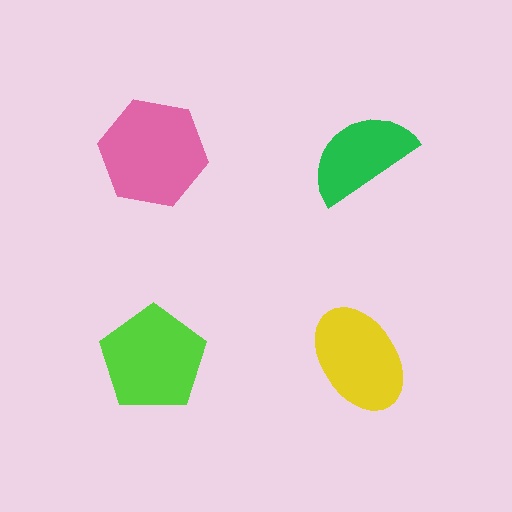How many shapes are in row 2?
2 shapes.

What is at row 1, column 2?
A green semicircle.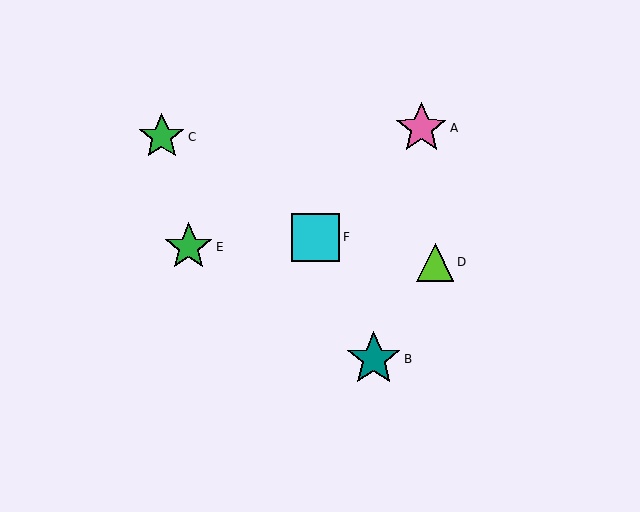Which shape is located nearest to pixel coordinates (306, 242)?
The cyan square (labeled F) at (316, 237) is nearest to that location.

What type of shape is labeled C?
Shape C is a green star.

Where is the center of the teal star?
The center of the teal star is at (374, 359).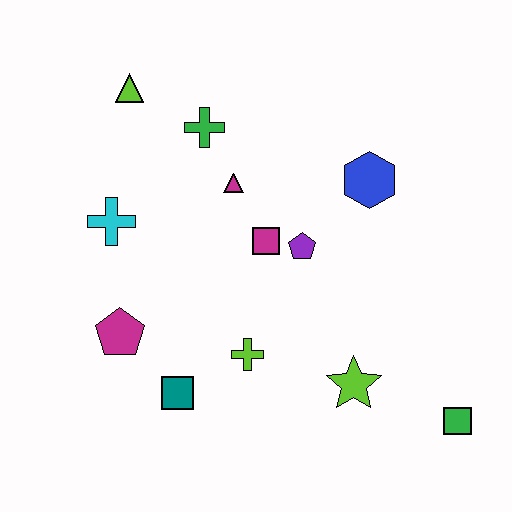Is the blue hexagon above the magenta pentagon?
Yes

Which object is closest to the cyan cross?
The magenta pentagon is closest to the cyan cross.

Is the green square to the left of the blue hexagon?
No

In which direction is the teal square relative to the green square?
The teal square is to the left of the green square.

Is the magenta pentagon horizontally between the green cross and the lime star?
No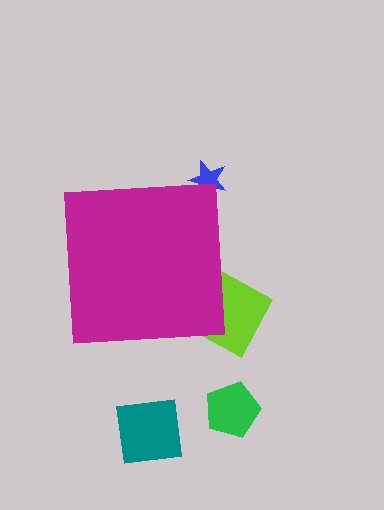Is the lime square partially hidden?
Yes, the lime square is partially hidden behind the magenta square.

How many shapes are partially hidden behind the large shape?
2 shapes are partially hidden.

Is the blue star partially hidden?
Yes, the blue star is partially hidden behind the magenta square.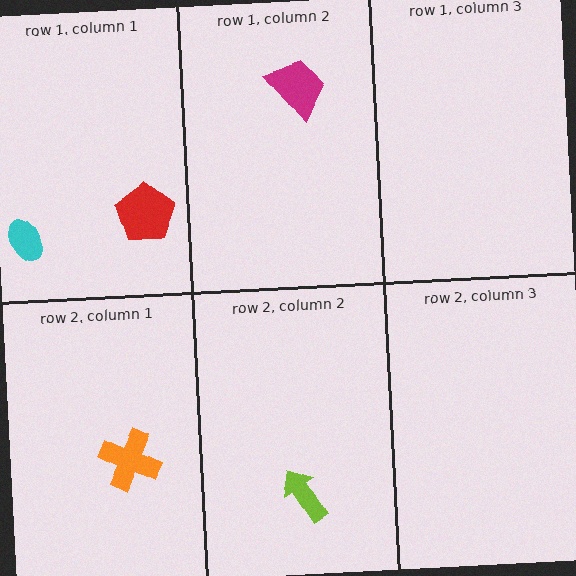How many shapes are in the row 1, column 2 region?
1.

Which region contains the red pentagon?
The row 1, column 1 region.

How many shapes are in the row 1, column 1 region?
2.